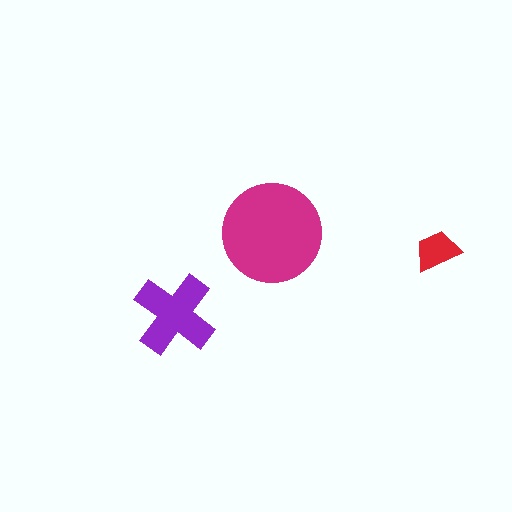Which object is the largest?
The magenta circle.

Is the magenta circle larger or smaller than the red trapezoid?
Larger.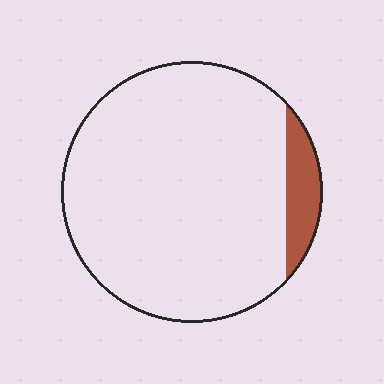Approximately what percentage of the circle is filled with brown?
Approximately 10%.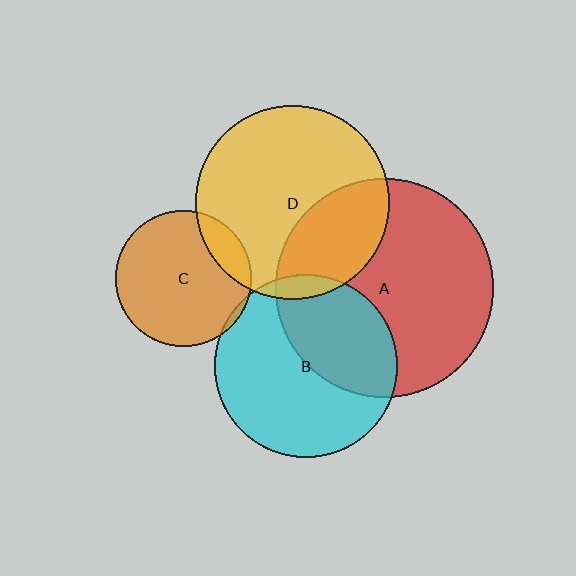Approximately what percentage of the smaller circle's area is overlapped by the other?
Approximately 5%.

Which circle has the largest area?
Circle A (red).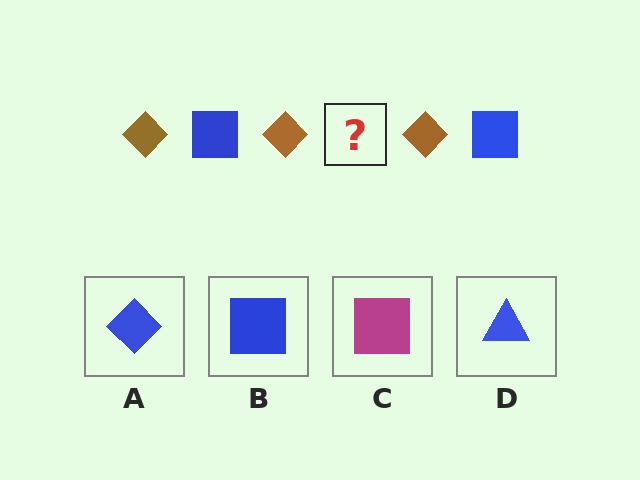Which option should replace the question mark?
Option B.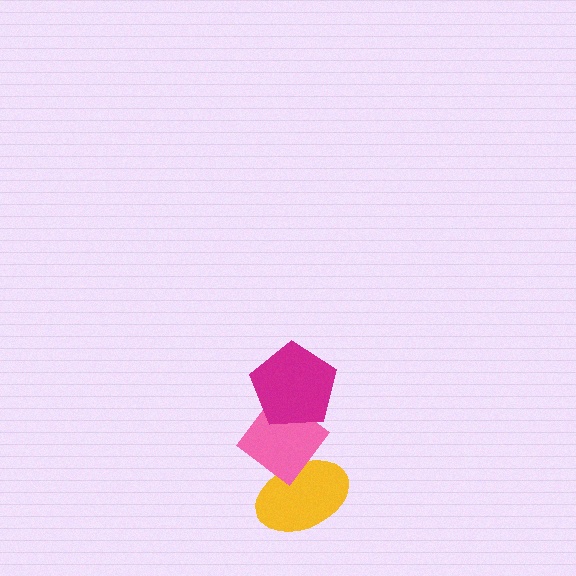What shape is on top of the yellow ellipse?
The pink diamond is on top of the yellow ellipse.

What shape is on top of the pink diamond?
The magenta pentagon is on top of the pink diamond.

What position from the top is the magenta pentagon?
The magenta pentagon is 1st from the top.